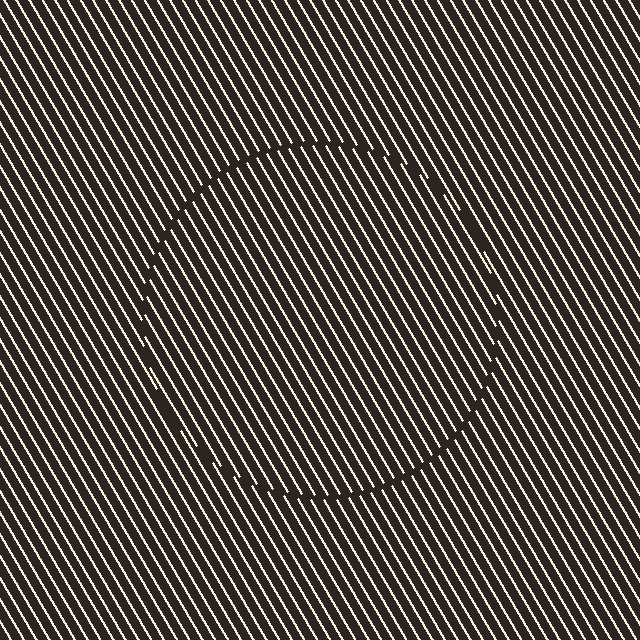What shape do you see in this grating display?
An illusory circle. The interior of the shape contains the same grating, shifted by half a period — the contour is defined by the phase discontinuity where line-ends from the inner and outer gratings abut.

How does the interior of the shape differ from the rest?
The interior of the shape contains the same grating, shifted by half a period — the contour is defined by the phase discontinuity where line-ends from the inner and outer gratings abut.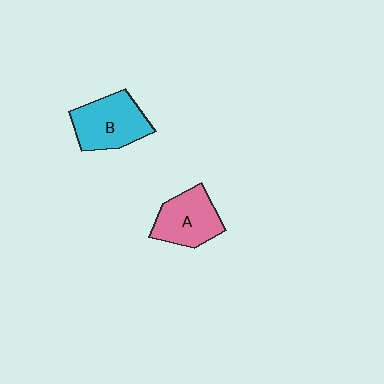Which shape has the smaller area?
Shape A (pink).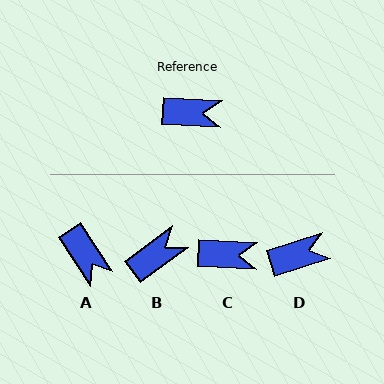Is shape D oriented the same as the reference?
No, it is off by about 20 degrees.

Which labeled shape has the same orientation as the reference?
C.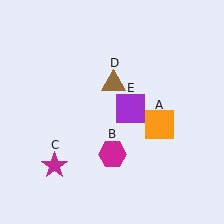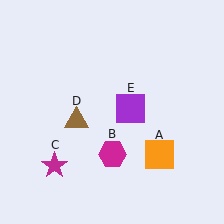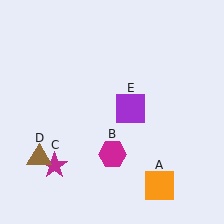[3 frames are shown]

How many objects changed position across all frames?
2 objects changed position: orange square (object A), brown triangle (object D).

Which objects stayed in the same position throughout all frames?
Magenta hexagon (object B) and magenta star (object C) and purple square (object E) remained stationary.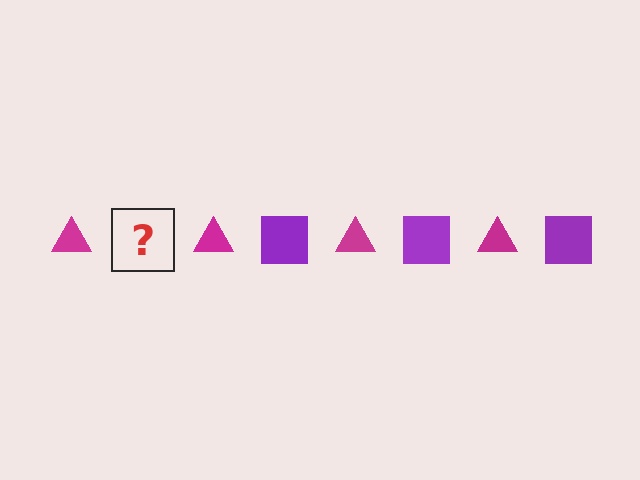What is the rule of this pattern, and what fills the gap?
The rule is that the pattern alternates between magenta triangle and purple square. The gap should be filled with a purple square.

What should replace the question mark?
The question mark should be replaced with a purple square.